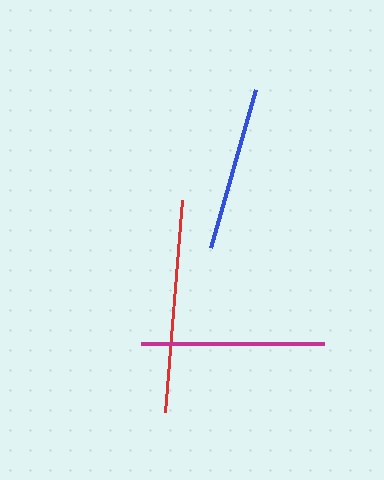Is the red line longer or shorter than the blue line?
The red line is longer than the blue line.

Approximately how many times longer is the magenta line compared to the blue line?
The magenta line is approximately 1.1 times the length of the blue line.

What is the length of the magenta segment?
The magenta segment is approximately 184 pixels long.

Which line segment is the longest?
The red line is the longest at approximately 213 pixels.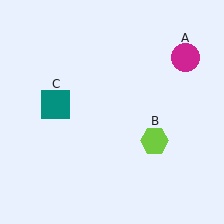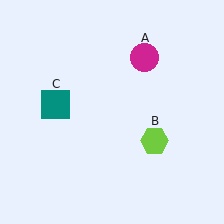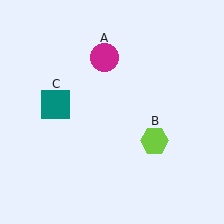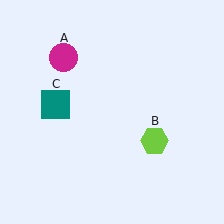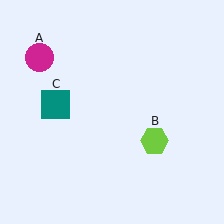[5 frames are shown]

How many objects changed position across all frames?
1 object changed position: magenta circle (object A).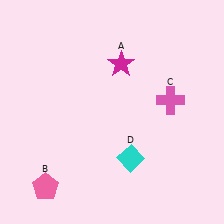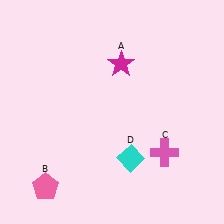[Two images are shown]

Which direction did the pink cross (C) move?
The pink cross (C) moved down.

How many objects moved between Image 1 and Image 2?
1 object moved between the two images.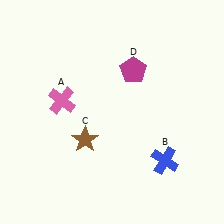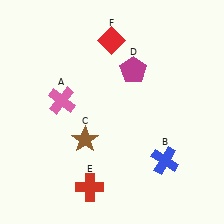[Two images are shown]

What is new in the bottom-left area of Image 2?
A red cross (E) was added in the bottom-left area of Image 2.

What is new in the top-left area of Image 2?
A red diamond (F) was added in the top-left area of Image 2.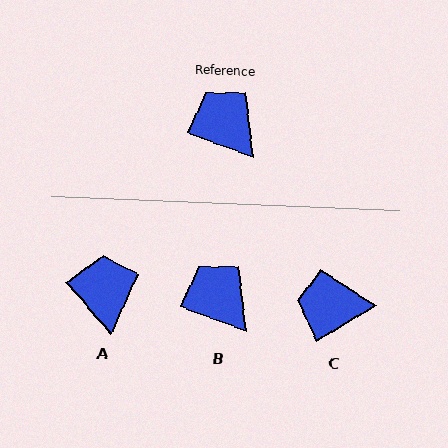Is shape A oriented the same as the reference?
No, it is off by about 30 degrees.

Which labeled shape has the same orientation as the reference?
B.